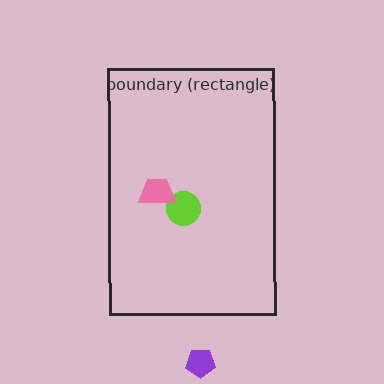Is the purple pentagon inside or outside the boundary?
Outside.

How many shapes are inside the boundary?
2 inside, 1 outside.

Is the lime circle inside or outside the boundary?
Inside.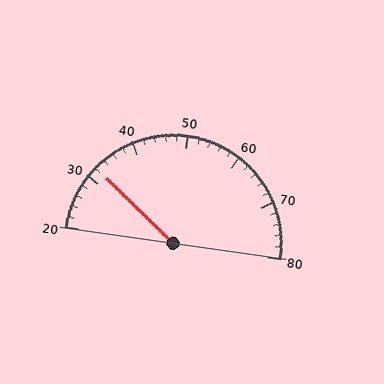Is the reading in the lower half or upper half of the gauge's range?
The reading is in the lower half of the range (20 to 80).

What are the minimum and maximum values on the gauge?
The gauge ranges from 20 to 80.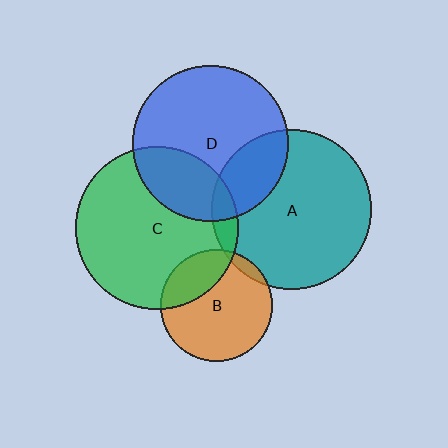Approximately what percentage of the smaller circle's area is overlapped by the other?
Approximately 10%.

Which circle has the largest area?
Circle C (green).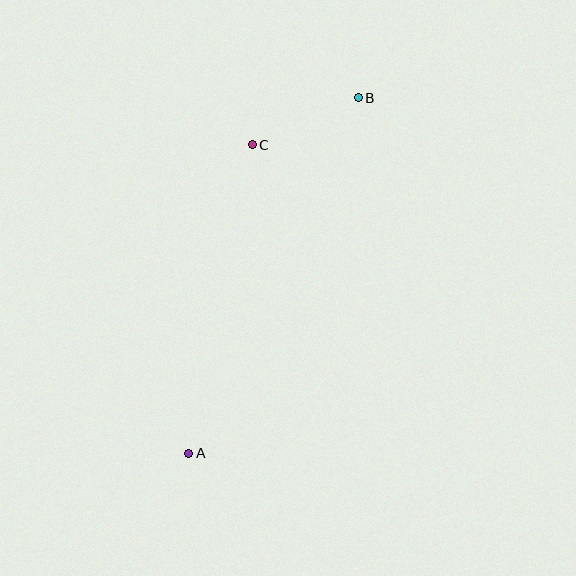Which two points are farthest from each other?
Points A and B are farthest from each other.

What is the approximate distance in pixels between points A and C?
The distance between A and C is approximately 315 pixels.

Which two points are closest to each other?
Points B and C are closest to each other.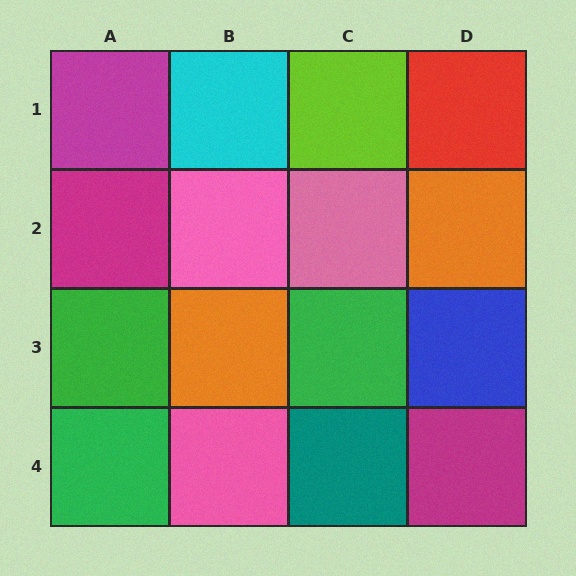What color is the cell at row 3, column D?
Blue.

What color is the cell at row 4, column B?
Pink.